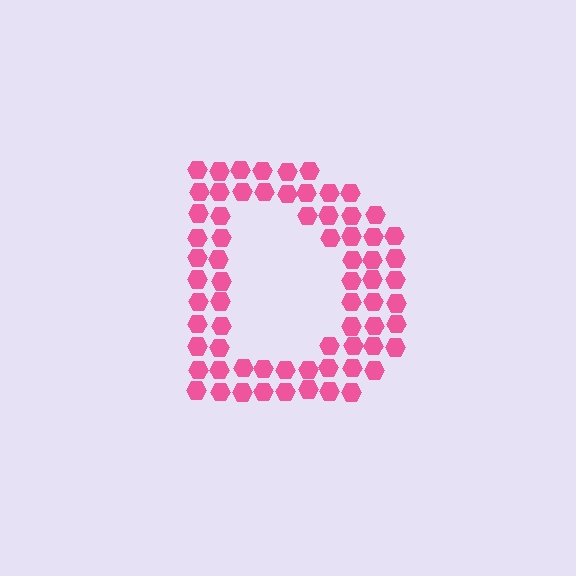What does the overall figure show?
The overall figure shows the letter D.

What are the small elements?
The small elements are hexagons.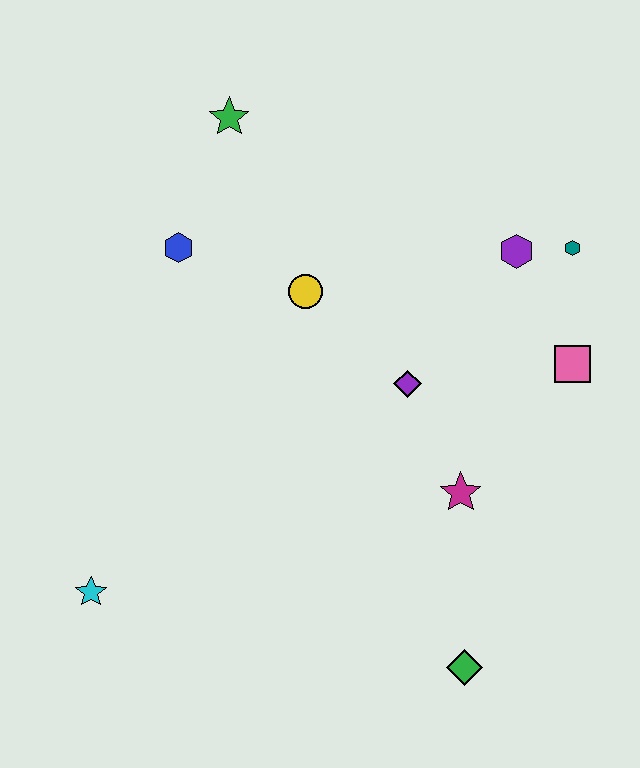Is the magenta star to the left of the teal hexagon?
Yes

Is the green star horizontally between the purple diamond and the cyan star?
Yes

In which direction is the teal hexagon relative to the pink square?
The teal hexagon is above the pink square.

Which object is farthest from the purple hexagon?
The cyan star is farthest from the purple hexagon.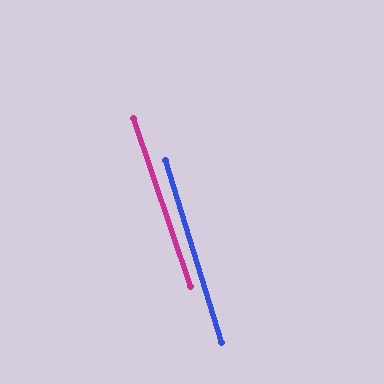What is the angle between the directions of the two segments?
Approximately 1 degree.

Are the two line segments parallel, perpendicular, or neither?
Parallel — their directions differ by only 1.4°.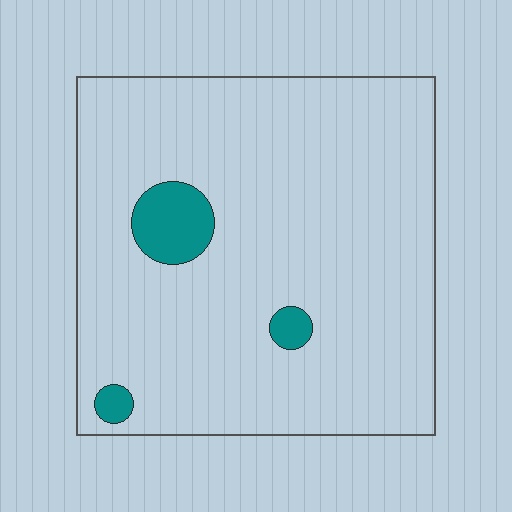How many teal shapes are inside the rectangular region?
3.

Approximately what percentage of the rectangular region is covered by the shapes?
Approximately 5%.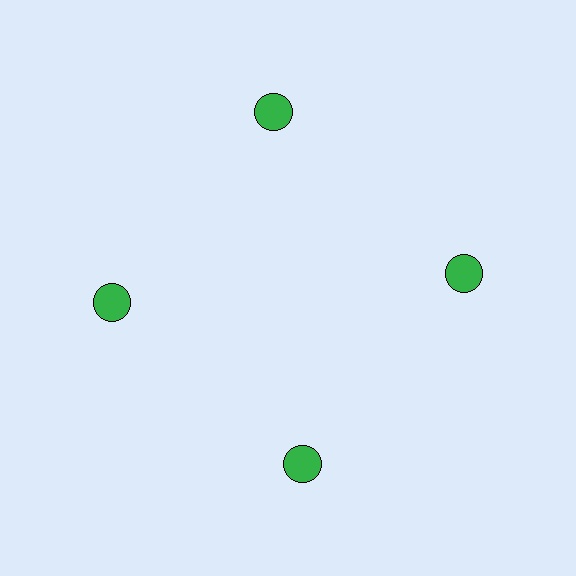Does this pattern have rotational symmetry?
Yes, this pattern has 4-fold rotational symmetry. It looks the same after rotating 90 degrees around the center.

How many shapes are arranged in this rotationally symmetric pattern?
There are 4 shapes, arranged in 4 groups of 1.